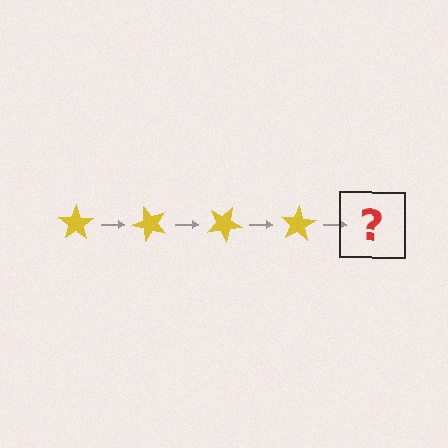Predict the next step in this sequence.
The next step is a yellow star rotated 200 degrees.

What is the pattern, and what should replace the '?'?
The pattern is that the star rotates 50 degrees each step. The '?' should be a yellow star rotated 200 degrees.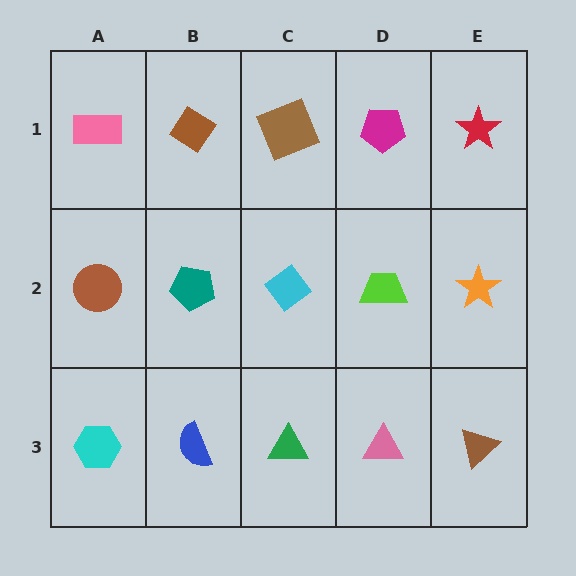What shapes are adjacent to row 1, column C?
A cyan diamond (row 2, column C), a brown diamond (row 1, column B), a magenta pentagon (row 1, column D).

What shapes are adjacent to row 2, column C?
A brown square (row 1, column C), a green triangle (row 3, column C), a teal pentagon (row 2, column B), a lime trapezoid (row 2, column D).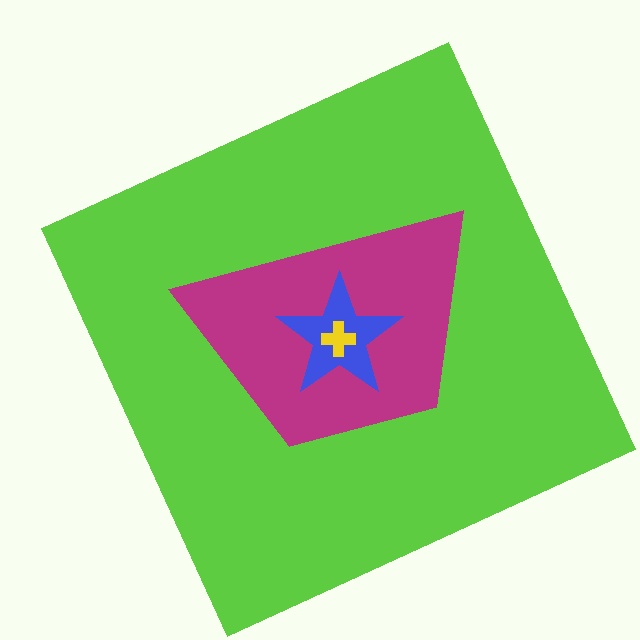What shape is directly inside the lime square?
The magenta trapezoid.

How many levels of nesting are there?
4.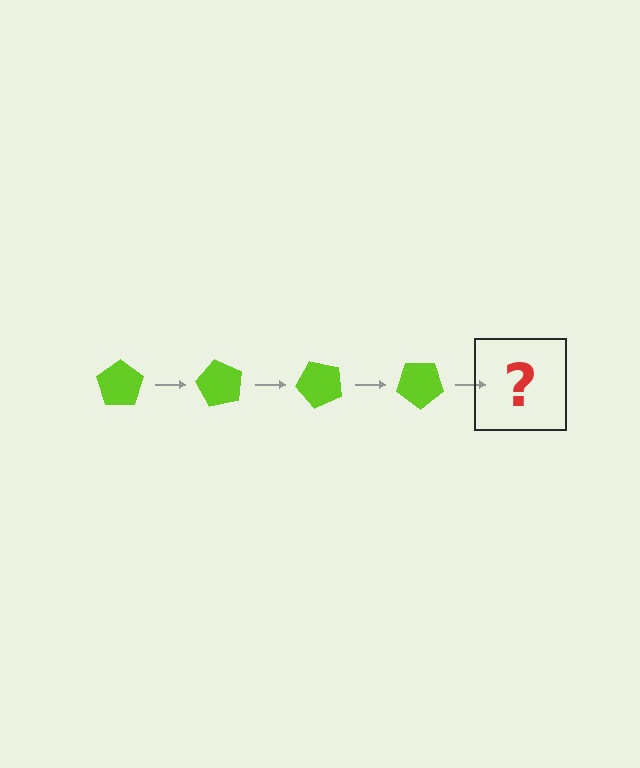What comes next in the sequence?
The next element should be a lime pentagon rotated 240 degrees.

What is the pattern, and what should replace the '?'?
The pattern is that the pentagon rotates 60 degrees each step. The '?' should be a lime pentagon rotated 240 degrees.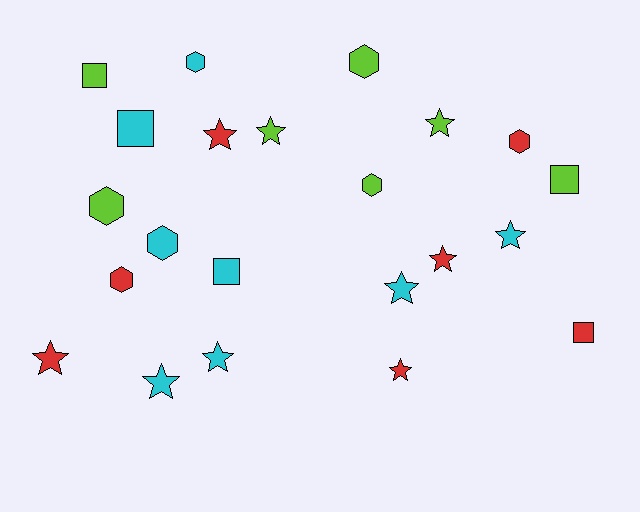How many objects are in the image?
There are 22 objects.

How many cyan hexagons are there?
There are 2 cyan hexagons.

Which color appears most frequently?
Cyan, with 8 objects.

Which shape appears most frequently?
Star, with 10 objects.